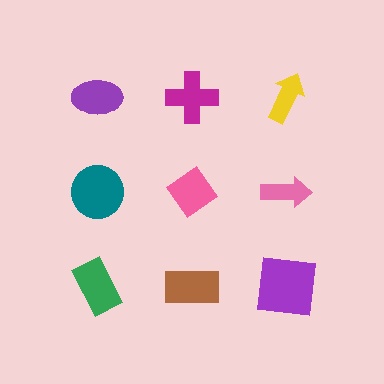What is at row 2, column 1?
A teal circle.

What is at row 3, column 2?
A brown rectangle.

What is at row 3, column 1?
A green rectangle.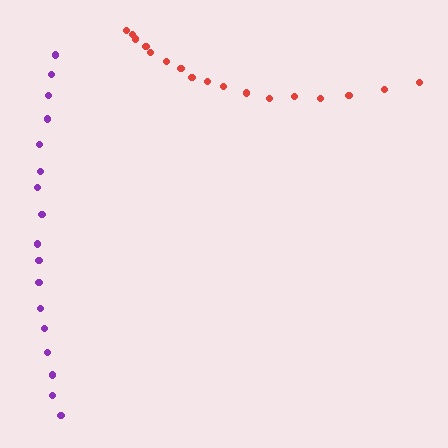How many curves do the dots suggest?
There are 2 distinct paths.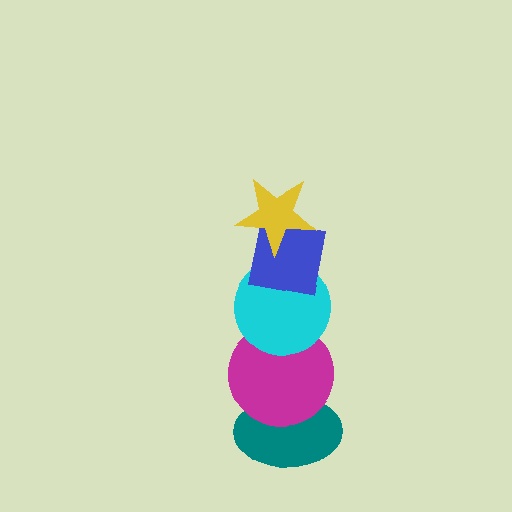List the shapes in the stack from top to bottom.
From top to bottom: the yellow star, the blue square, the cyan circle, the magenta circle, the teal ellipse.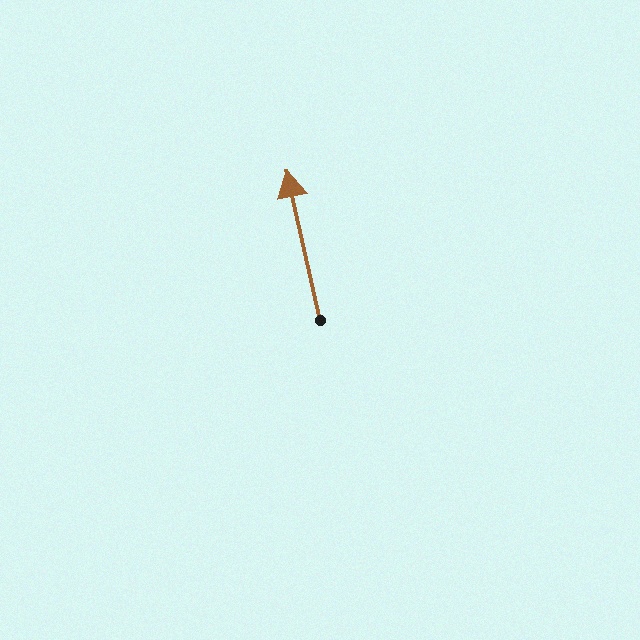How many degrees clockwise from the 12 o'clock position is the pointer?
Approximately 347 degrees.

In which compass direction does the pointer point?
North.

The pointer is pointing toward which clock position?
Roughly 12 o'clock.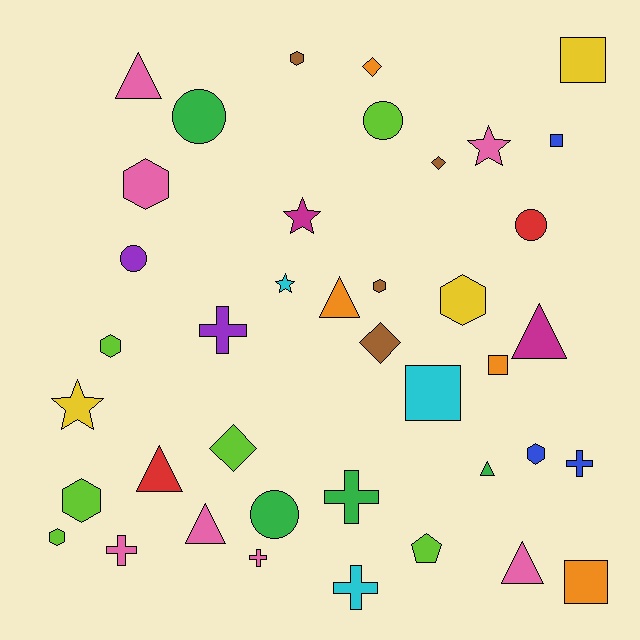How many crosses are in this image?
There are 6 crosses.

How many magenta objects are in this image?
There are 2 magenta objects.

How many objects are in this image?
There are 40 objects.